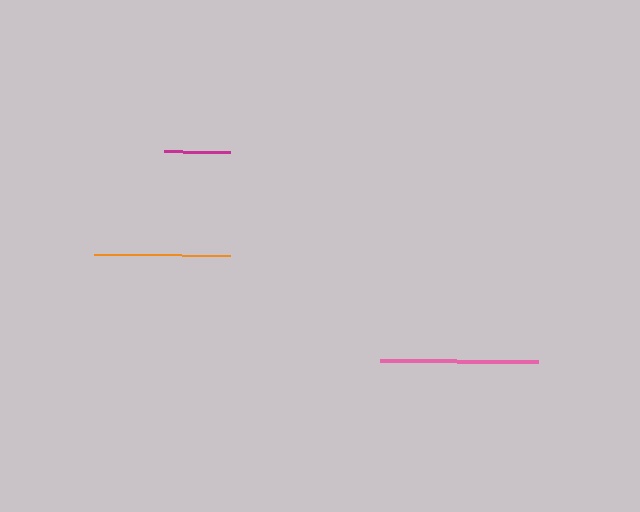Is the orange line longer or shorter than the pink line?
The pink line is longer than the orange line.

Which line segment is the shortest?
The magenta line is the shortest at approximately 66 pixels.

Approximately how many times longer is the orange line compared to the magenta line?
The orange line is approximately 2.1 times the length of the magenta line.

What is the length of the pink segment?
The pink segment is approximately 157 pixels long.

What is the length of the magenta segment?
The magenta segment is approximately 66 pixels long.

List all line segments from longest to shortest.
From longest to shortest: pink, orange, magenta.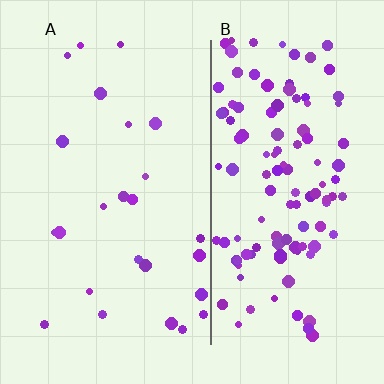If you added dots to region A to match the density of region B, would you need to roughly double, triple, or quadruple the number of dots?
Approximately quadruple.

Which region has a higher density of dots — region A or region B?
B (the right).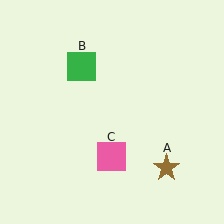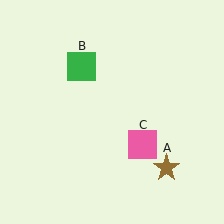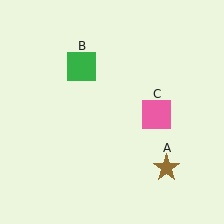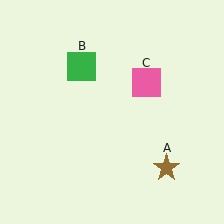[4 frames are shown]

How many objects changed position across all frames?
1 object changed position: pink square (object C).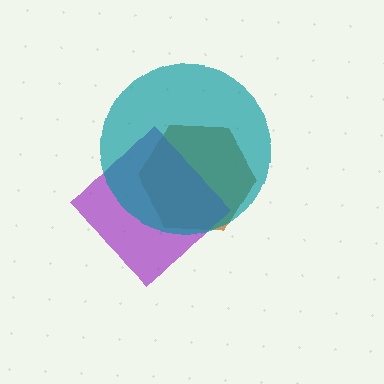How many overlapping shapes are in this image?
There are 3 overlapping shapes in the image.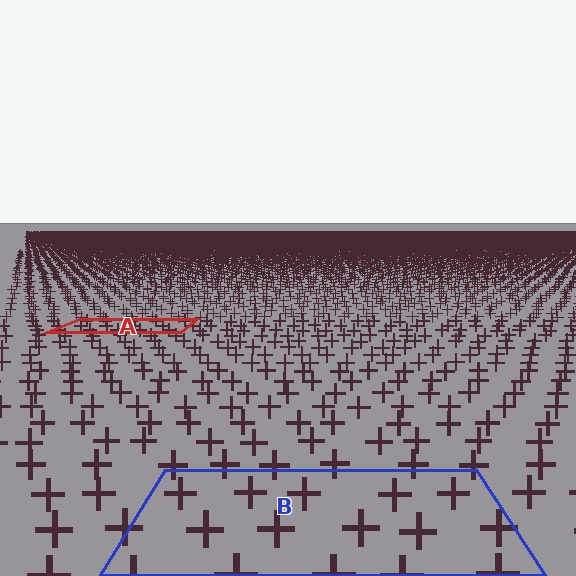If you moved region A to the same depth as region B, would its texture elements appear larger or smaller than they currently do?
They would appear larger. At a closer depth, the same texture elements are projected at a bigger on-screen size.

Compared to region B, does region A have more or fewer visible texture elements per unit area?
Region A has more texture elements per unit area — they are packed more densely because it is farther away.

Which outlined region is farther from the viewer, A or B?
Region A is farther from the viewer — the texture elements inside it appear smaller and more densely packed.